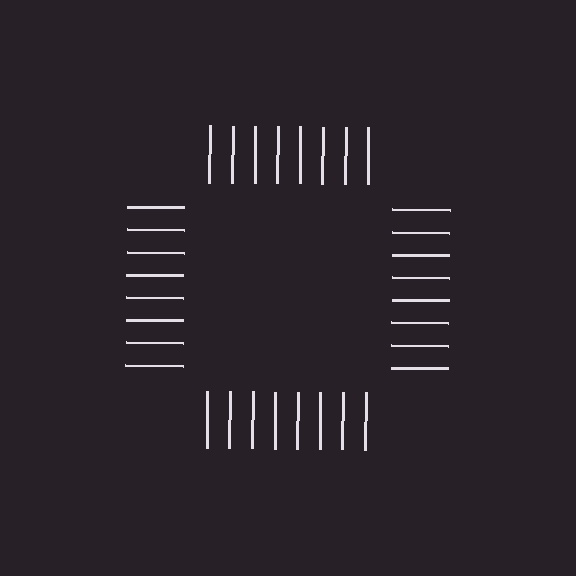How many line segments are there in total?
32 — 8 along each of the 4 edges.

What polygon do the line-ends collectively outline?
An illusory square — the line segments terminate on its edges but no continuous stroke is drawn.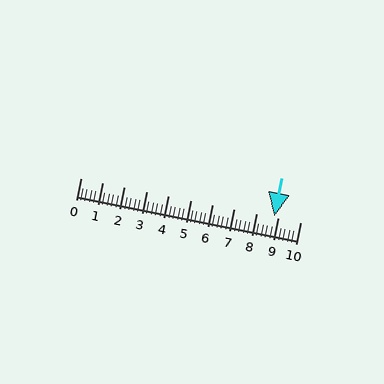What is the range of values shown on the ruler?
The ruler shows values from 0 to 10.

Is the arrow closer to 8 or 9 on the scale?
The arrow is closer to 9.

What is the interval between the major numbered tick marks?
The major tick marks are spaced 1 units apart.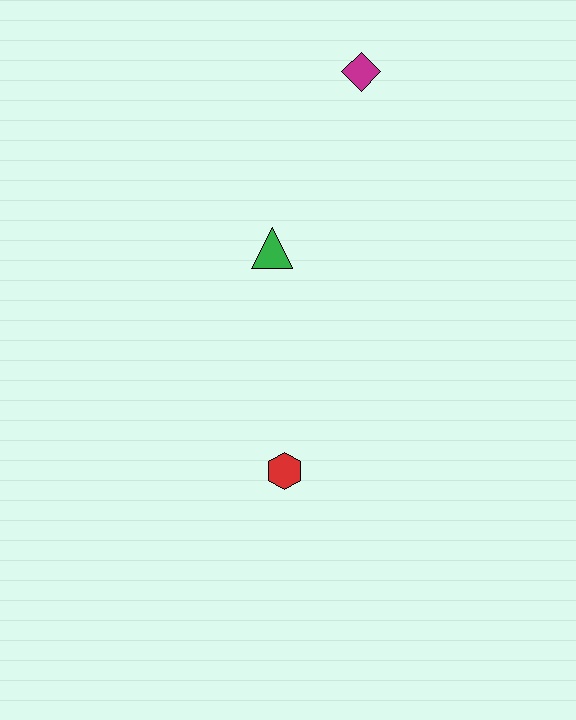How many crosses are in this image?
There are no crosses.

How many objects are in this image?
There are 3 objects.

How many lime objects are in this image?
There are no lime objects.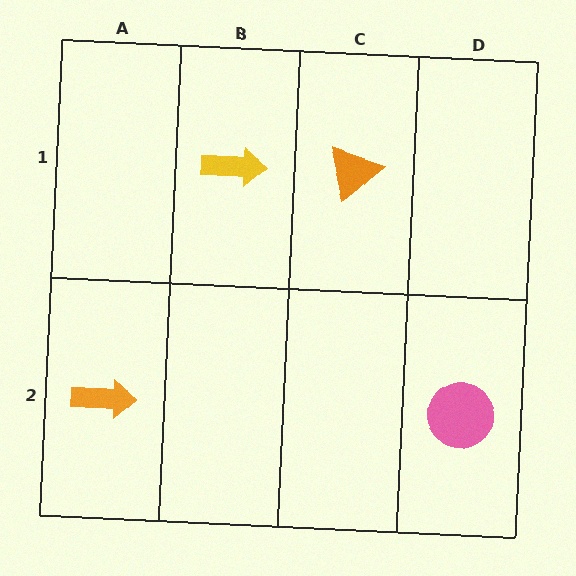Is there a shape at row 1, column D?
No, that cell is empty.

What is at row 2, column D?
A pink circle.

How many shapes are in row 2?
2 shapes.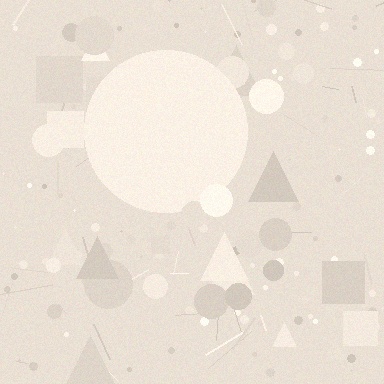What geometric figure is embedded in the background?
A circle is embedded in the background.